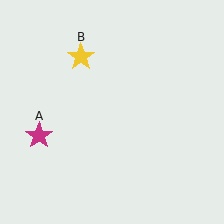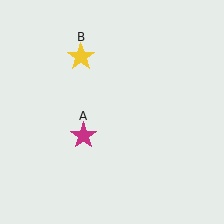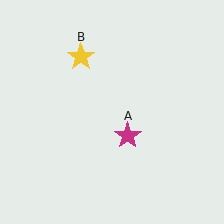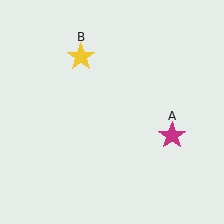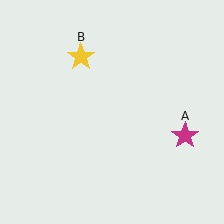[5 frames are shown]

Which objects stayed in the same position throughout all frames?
Yellow star (object B) remained stationary.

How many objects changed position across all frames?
1 object changed position: magenta star (object A).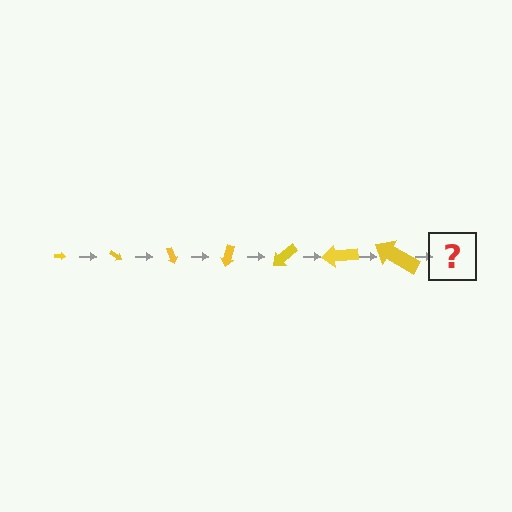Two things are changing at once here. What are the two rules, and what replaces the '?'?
The two rules are that the arrow grows larger each step and it rotates 35 degrees each step. The '?' should be an arrow, larger than the previous one and rotated 245 degrees from the start.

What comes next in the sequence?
The next element should be an arrow, larger than the previous one and rotated 245 degrees from the start.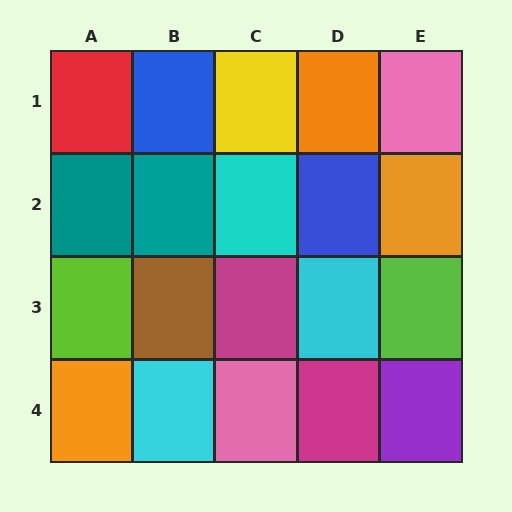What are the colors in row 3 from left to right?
Lime, brown, magenta, cyan, lime.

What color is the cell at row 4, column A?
Orange.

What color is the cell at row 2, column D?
Blue.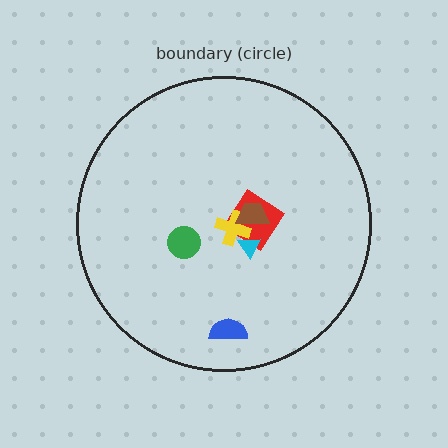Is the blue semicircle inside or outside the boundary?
Inside.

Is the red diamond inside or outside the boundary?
Inside.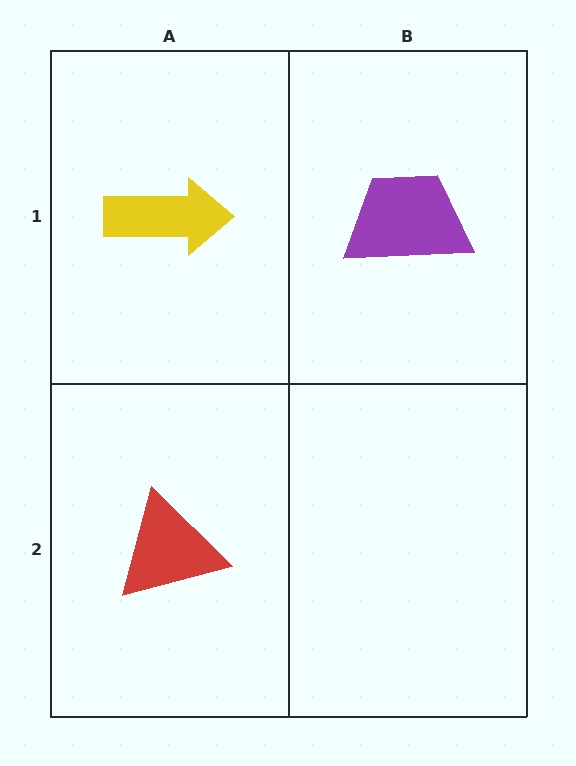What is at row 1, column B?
A purple trapezoid.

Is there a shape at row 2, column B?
No, that cell is empty.